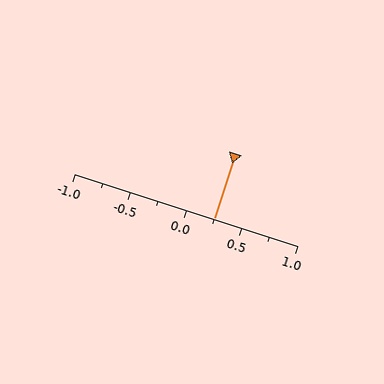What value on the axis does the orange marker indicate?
The marker indicates approximately 0.25.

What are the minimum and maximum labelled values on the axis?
The axis runs from -1.0 to 1.0.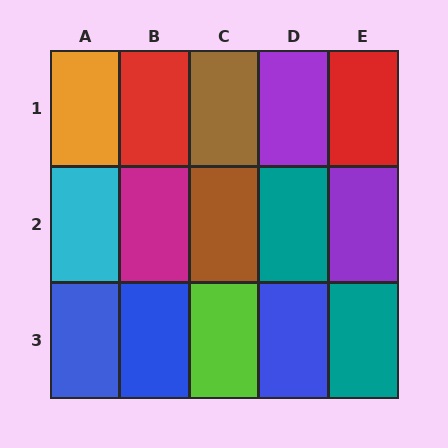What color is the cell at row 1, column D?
Purple.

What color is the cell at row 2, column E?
Purple.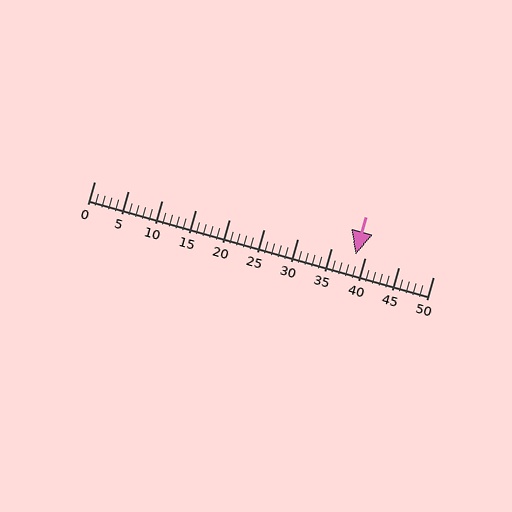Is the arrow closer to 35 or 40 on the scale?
The arrow is closer to 40.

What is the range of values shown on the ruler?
The ruler shows values from 0 to 50.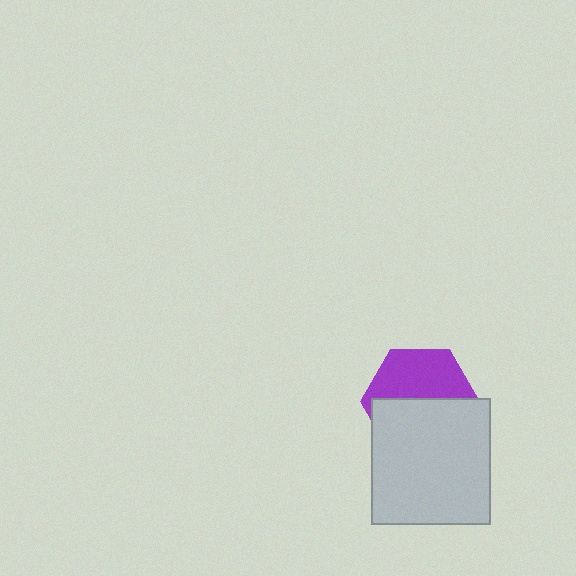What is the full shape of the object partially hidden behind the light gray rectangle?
The partially hidden object is a purple hexagon.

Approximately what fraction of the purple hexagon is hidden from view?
Roughly 53% of the purple hexagon is hidden behind the light gray rectangle.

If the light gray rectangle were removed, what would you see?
You would see the complete purple hexagon.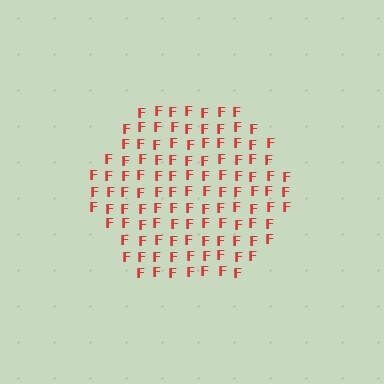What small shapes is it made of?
It is made of small letter F's.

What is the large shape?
The large shape is a hexagon.